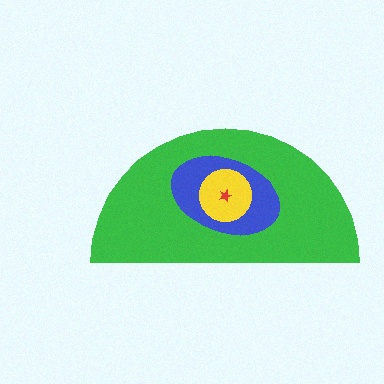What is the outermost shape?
The green semicircle.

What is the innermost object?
The red star.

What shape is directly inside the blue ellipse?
The yellow circle.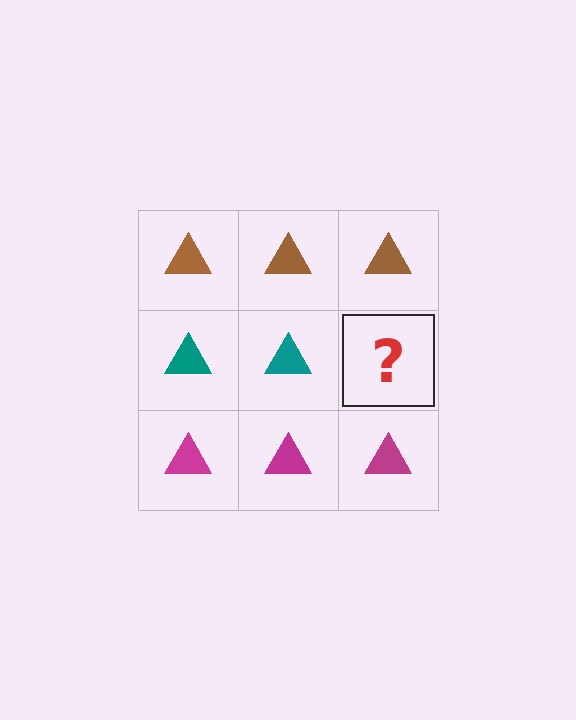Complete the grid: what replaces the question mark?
The question mark should be replaced with a teal triangle.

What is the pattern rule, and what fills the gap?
The rule is that each row has a consistent color. The gap should be filled with a teal triangle.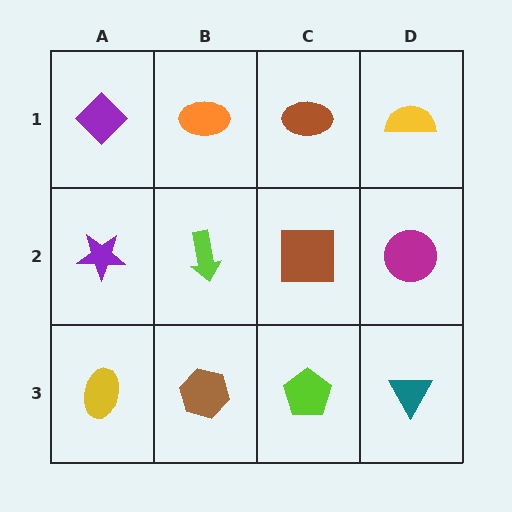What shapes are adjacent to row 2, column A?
A purple diamond (row 1, column A), a yellow ellipse (row 3, column A), a lime arrow (row 2, column B).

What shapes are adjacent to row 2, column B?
An orange ellipse (row 1, column B), a brown hexagon (row 3, column B), a purple star (row 2, column A), a brown square (row 2, column C).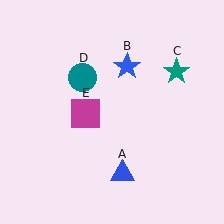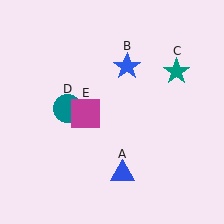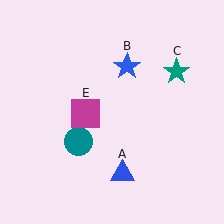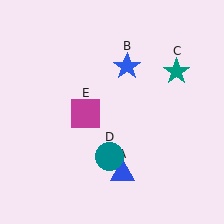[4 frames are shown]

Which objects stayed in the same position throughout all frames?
Blue triangle (object A) and blue star (object B) and teal star (object C) and magenta square (object E) remained stationary.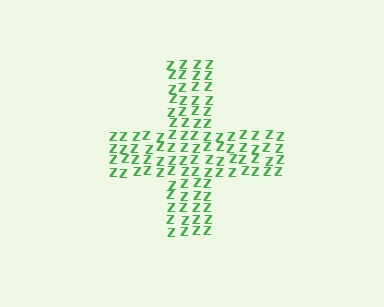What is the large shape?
The large shape is a cross.